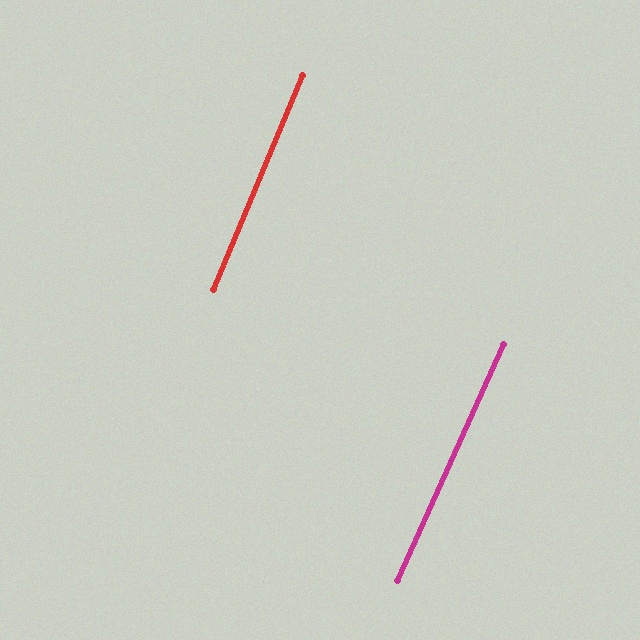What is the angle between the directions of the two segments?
Approximately 1 degree.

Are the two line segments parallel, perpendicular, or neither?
Parallel — their directions differ by only 1.5°.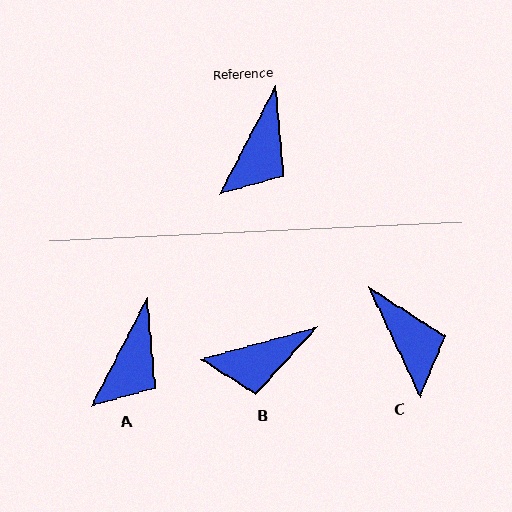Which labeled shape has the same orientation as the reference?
A.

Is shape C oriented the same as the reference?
No, it is off by about 53 degrees.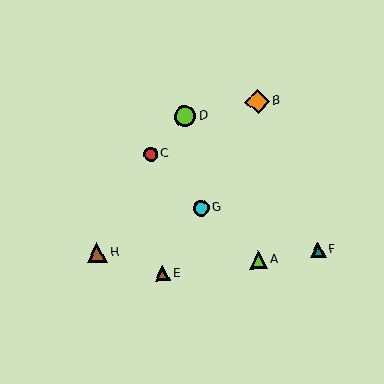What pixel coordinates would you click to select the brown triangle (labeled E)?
Click at (162, 274) to select the brown triangle E.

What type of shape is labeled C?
Shape C is a red circle.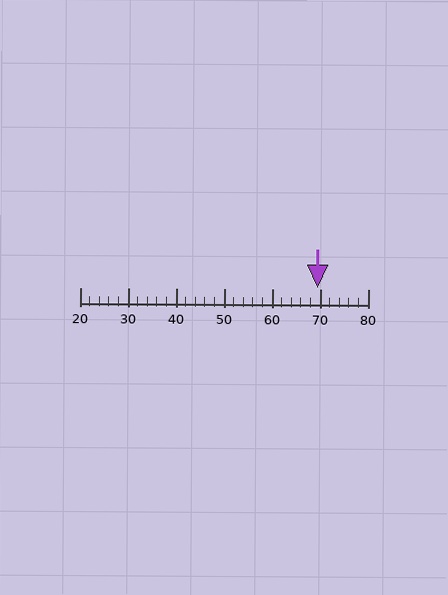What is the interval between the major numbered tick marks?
The major tick marks are spaced 10 units apart.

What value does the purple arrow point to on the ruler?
The purple arrow points to approximately 69.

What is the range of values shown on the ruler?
The ruler shows values from 20 to 80.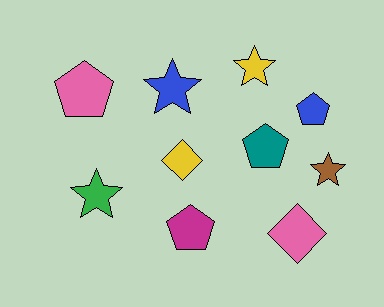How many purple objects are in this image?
There are no purple objects.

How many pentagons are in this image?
There are 4 pentagons.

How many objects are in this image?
There are 10 objects.